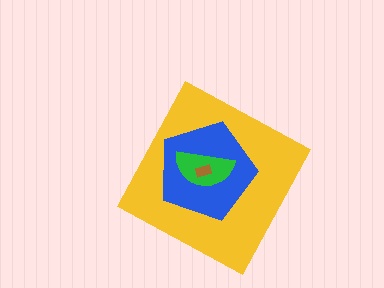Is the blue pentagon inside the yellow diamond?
Yes.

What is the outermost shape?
The yellow diamond.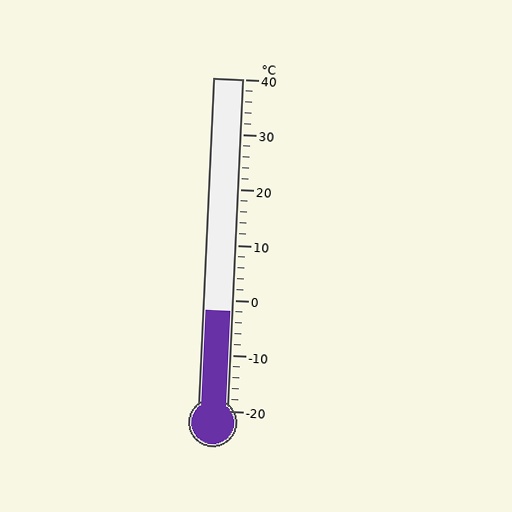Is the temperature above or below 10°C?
The temperature is below 10°C.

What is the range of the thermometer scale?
The thermometer scale ranges from -20°C to 40°C.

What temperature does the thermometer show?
The thermometer shows approximately -2°C.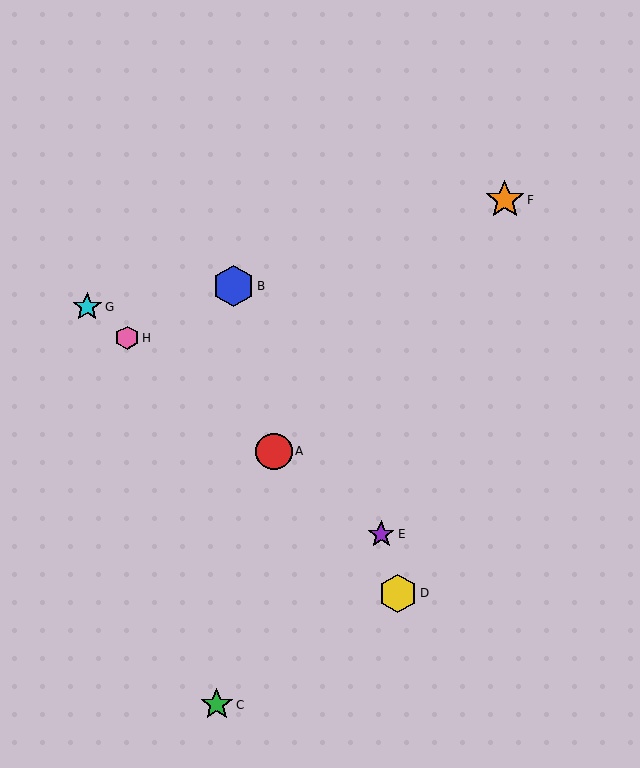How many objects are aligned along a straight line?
4 objects (A, E, G, H) are aligned along a straight line.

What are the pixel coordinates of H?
Object H is at (127, 338).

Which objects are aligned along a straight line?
Objects A, E, G, H are aligned along a straight line.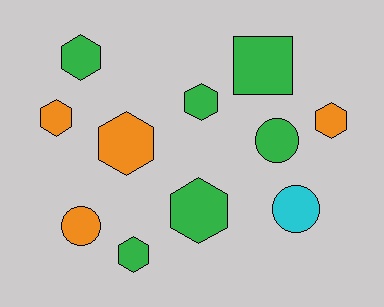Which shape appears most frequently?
Hexagon, with 7 objects.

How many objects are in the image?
There are 11 objects.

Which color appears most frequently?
Green, with 6 objects.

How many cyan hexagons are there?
There are no cyan hexagons.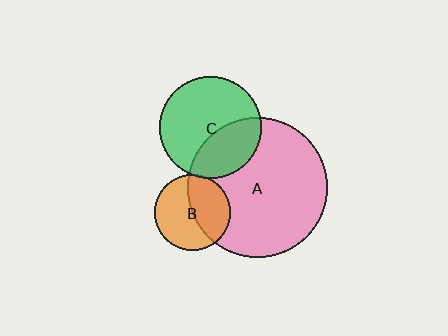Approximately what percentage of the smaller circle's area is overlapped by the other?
Approximately 35%.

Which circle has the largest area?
Circle A (pink).